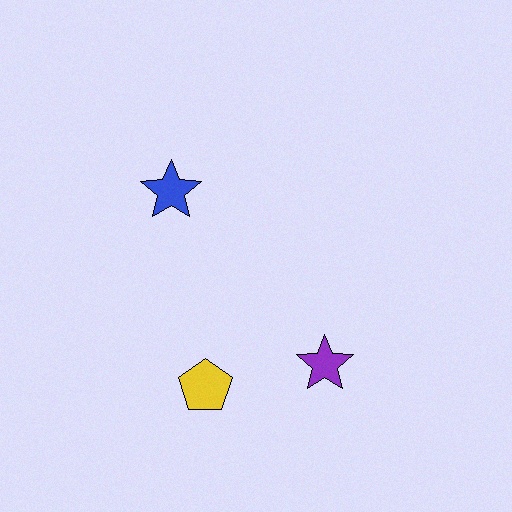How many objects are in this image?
There are 3 objects.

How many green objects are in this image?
There are no green objects.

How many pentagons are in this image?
There is 1 pentagon.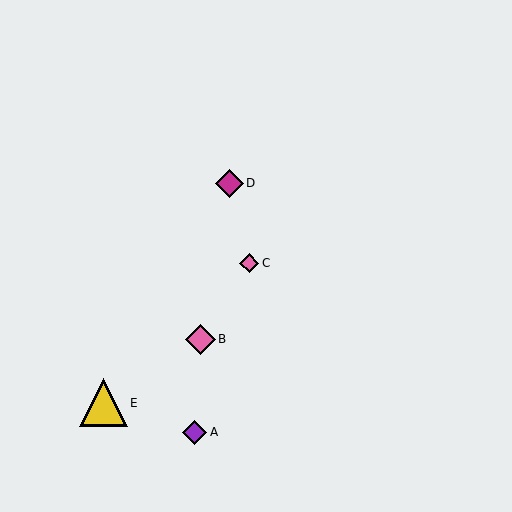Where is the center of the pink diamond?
The center of the pink diamond is at (200, 339).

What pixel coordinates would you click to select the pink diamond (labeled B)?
Click at (200, 339) to select the pink diamond B.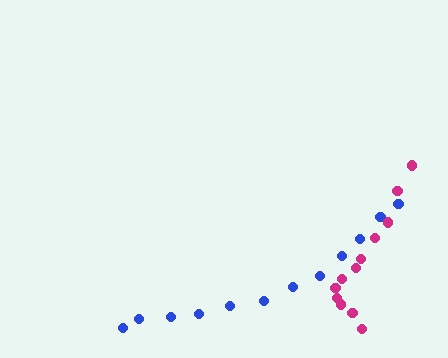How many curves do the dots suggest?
There are 2 distinct paths.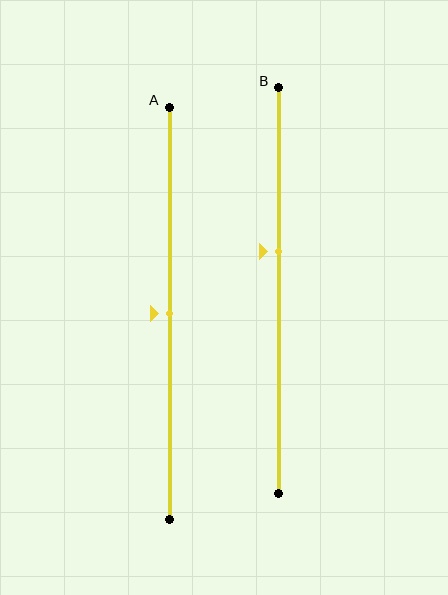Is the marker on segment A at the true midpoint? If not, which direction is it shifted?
Yes, the marker on segment A is at the true midpoint.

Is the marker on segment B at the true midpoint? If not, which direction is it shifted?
No, the marker on segment B is shifted upward by about 10% of the segment length.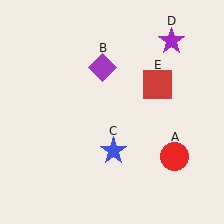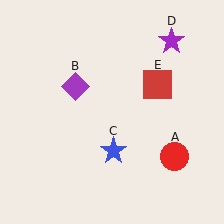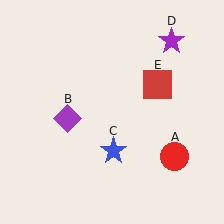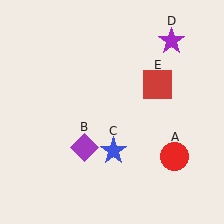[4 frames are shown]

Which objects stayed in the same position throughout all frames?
Red circle (object A) and blue star (object C) and purple star (object D) and red square (object E) remained stationary.